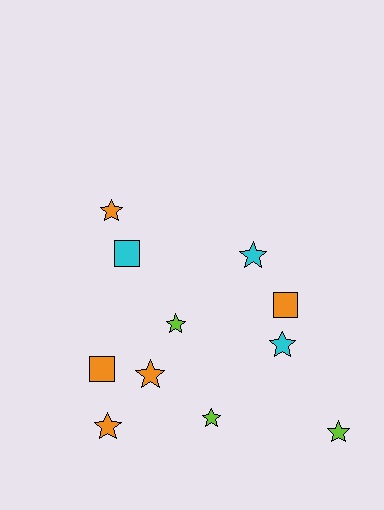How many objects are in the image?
There are 11 objects.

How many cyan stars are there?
There are 2 cyan stars.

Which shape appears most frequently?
Star, with 8 objects.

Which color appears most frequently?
Orange, with 5 objects.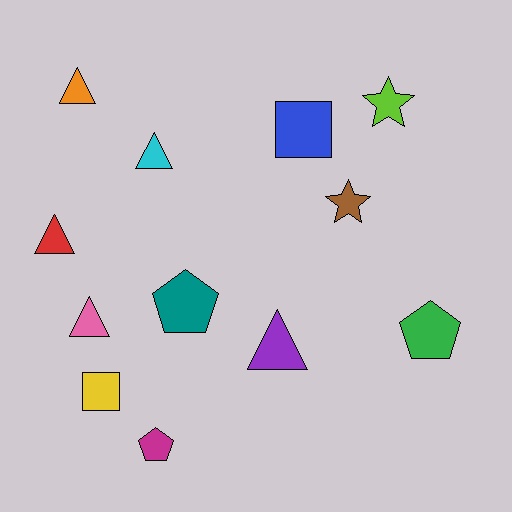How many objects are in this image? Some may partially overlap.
There are 12 objects.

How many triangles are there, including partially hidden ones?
There are 5 triangles.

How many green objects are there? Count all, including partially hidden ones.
There is 1 green object.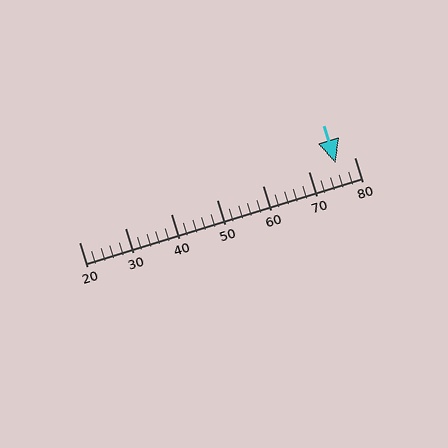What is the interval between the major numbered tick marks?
The major tick marks are spaced 10 units apart.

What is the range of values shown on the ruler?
The ruler shows values from 20 to 80.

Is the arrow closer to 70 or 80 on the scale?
The arrow is closer to 80.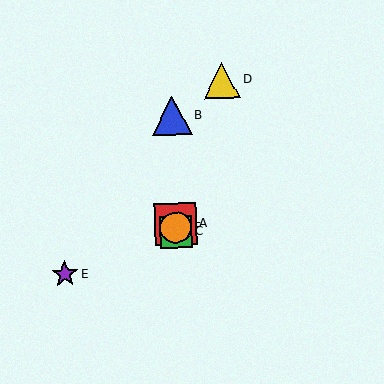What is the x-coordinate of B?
Object B is at x≈172.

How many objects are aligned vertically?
4 objects (A, B, C, F) are aligned vertically.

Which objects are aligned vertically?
Objects A, B, C, F are aligned vertically.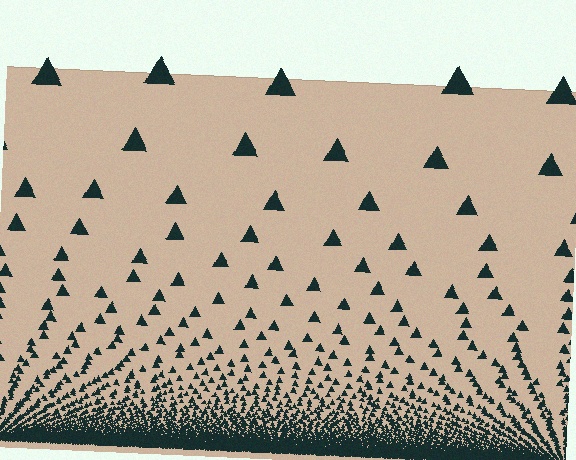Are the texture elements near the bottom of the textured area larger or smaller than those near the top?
Smaller. The gradient is inverted — elements near the bottom are smaller and denser.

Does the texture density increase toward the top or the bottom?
Density increases toward the bottom.